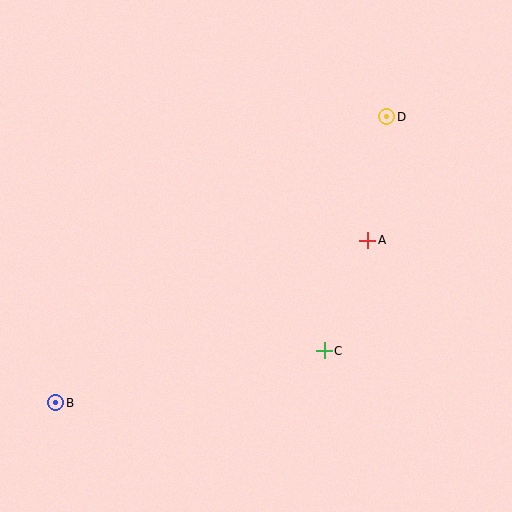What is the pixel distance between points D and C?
The distance between D and C is 242 pixels.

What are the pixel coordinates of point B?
Point B is at (56, 403).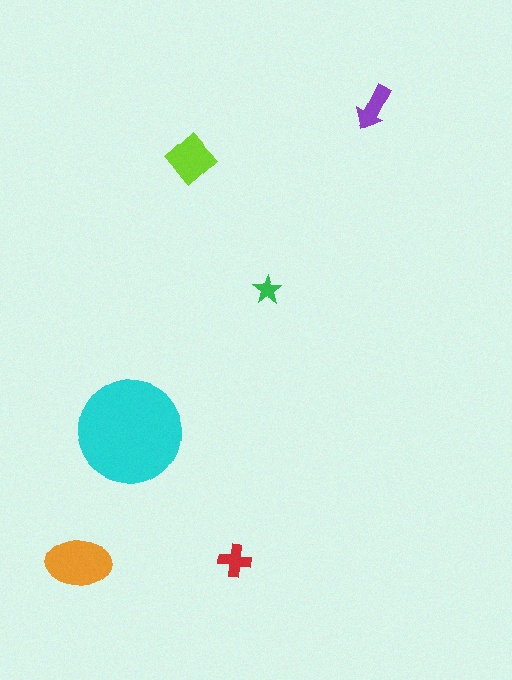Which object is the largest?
The cyan circle.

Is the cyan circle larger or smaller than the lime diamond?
Larger.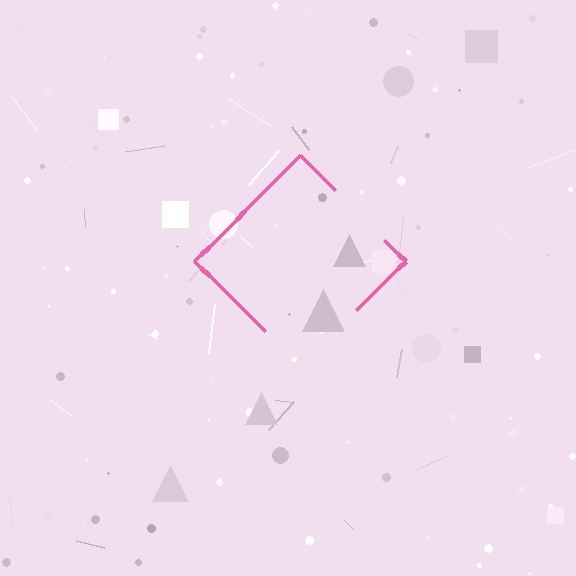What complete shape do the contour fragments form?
The contour fragments form a diamond.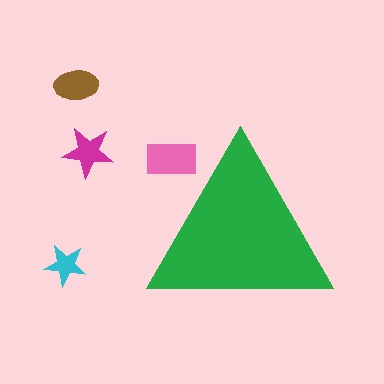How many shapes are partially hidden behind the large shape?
1 shape is partially hidden.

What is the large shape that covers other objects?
A green triangle.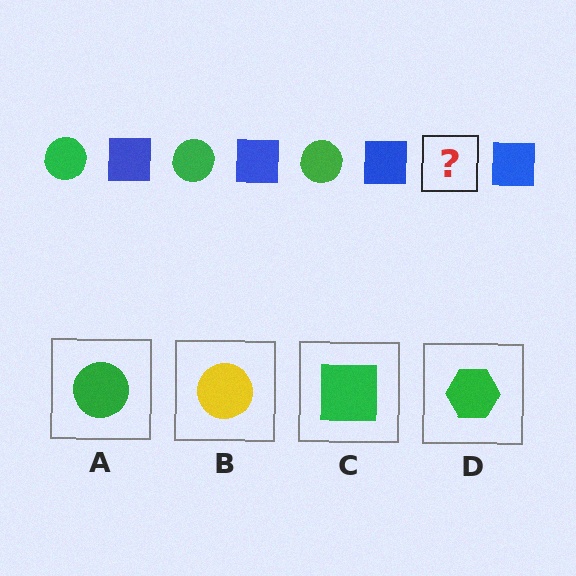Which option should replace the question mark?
Option A.